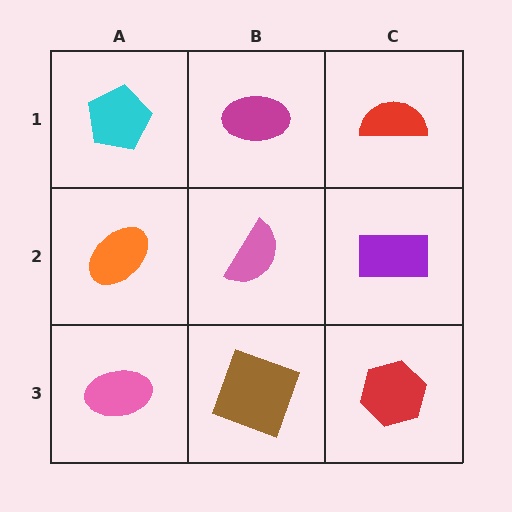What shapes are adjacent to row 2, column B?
A magenta ellipse (row 1, column B), a brown square (row 3, column B), an orange ellipse (row 2, column A), a purple rectangle (row 2, column C).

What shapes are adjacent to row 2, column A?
A cyan pentagon (row 1, column A), a pink ellipse (row 3, column A), a pink semicircle (row 2, column B).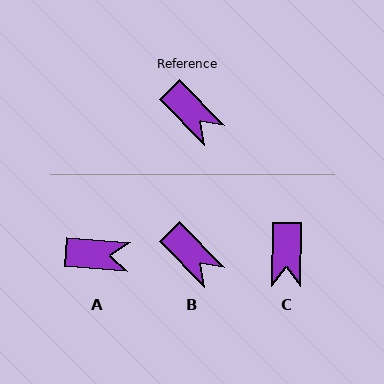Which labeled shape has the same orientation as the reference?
B.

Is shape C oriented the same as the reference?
No, it is off by about 45 degrees.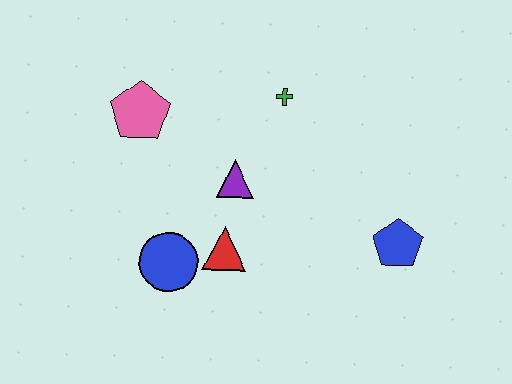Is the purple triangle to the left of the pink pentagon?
No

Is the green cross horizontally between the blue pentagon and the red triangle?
Yes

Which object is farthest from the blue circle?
The blue pentagon is farthest from the blue circle.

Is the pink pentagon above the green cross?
No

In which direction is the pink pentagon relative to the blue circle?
The pink pentagon is above the blue circle.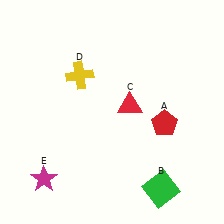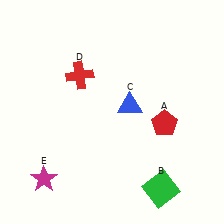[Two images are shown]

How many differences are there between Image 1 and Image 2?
There are 2 differences between the two images.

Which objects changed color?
C changed from red to blue. D changed from yellow to red.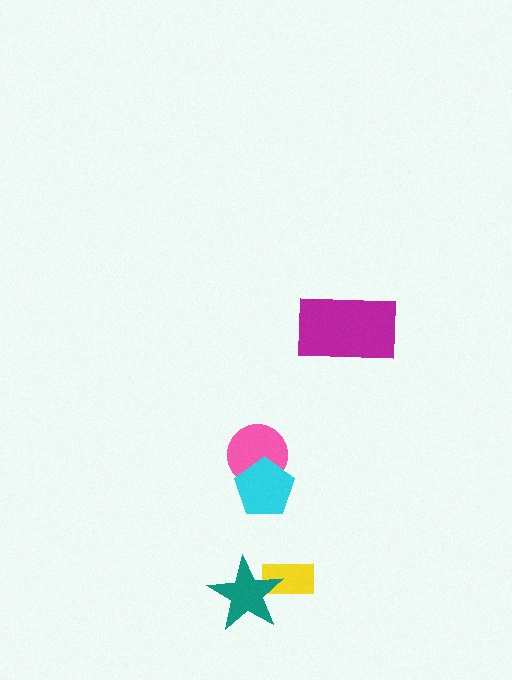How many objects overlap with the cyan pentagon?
1 object overlaps with the cyan pentagon.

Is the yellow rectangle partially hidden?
Yes, it is partially covered by another shape.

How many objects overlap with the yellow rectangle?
1 object overlaps with the yellow rectangle.